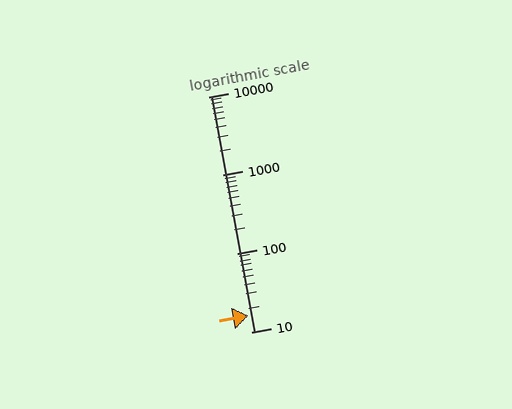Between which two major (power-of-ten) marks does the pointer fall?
The pointer is between 10 and 100.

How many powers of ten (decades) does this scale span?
The scale spans 3 decades, from 10 to 10000.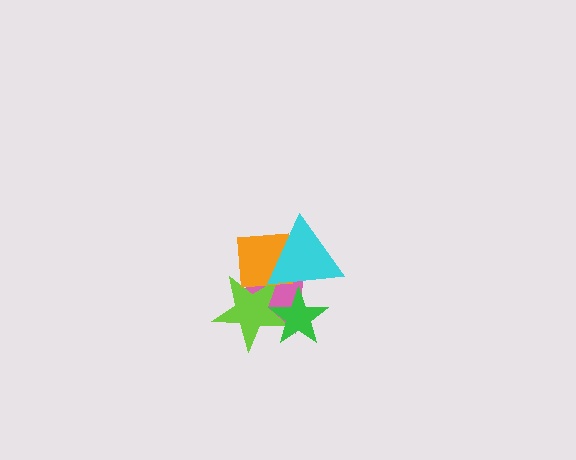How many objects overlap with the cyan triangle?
4 objects overlap with the cyan triangle.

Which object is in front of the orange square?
The cyan triangle is in front of the orange square.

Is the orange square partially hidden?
Yes, it is partially covered by another shape.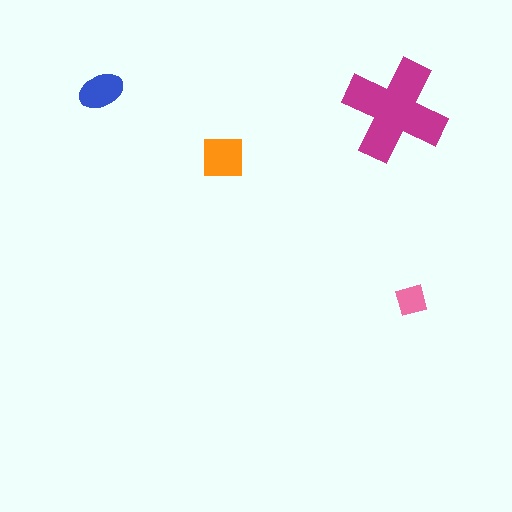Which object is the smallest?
The pink diamond.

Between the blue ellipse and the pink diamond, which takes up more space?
The blue ellipse.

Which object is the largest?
The magenta cross.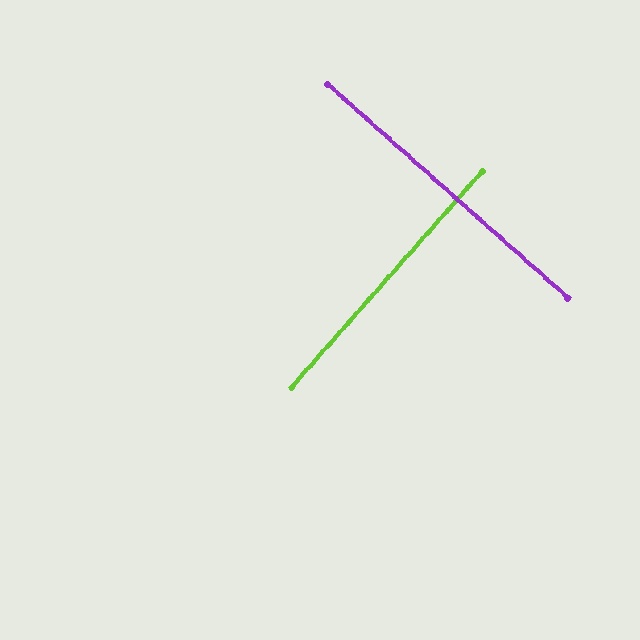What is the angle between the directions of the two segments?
Approximately 90 degrees.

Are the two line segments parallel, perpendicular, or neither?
Perpendicular — they meet at approximately 90°.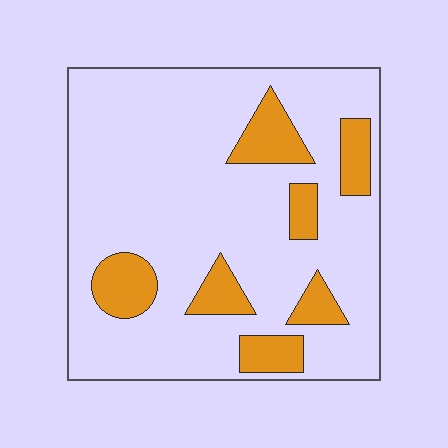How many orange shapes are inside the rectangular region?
7.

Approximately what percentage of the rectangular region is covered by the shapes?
Approximately 20%.